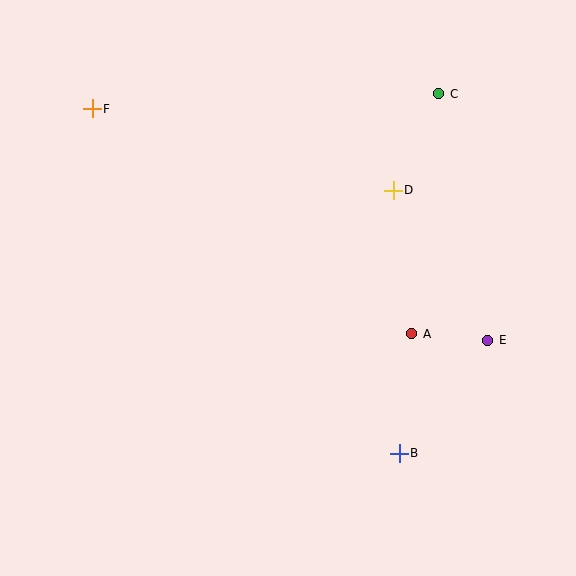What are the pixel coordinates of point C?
Point C is at (439, 94).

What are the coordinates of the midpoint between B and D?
The midpoint between B and D is at (396, 322).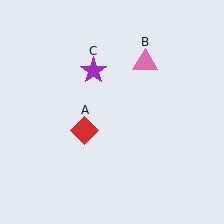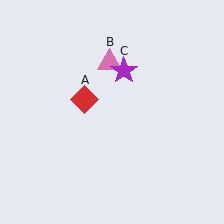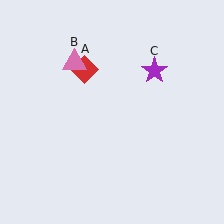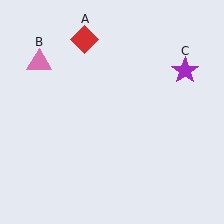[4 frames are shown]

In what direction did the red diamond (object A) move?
The red diamond (object A) moved up.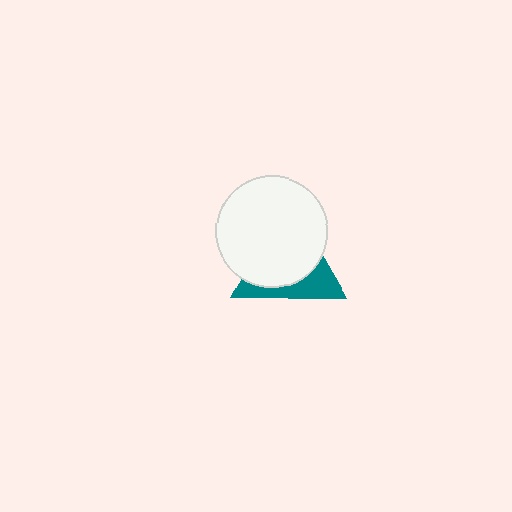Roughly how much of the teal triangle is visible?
A small part of it is visible (roughly 33%).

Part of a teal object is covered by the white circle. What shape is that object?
It is a triangle.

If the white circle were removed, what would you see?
You would see the complete teal triangle.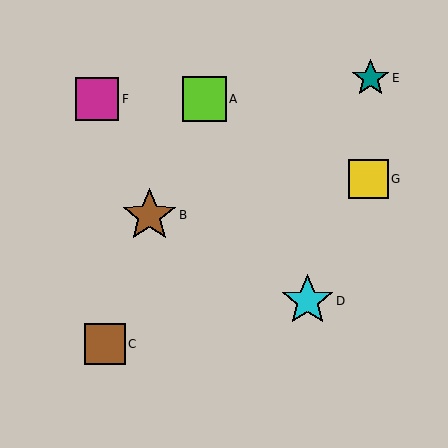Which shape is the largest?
The brown star (labeled B) is the largest.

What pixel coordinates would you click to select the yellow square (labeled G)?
Click at (369, 179) to select the yellow square G.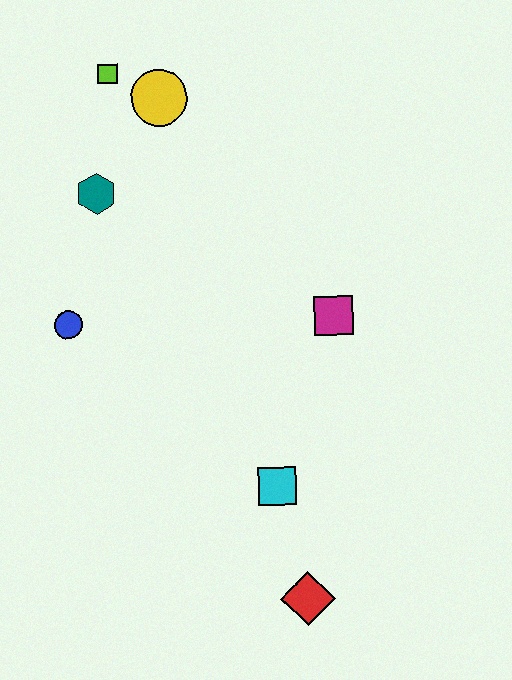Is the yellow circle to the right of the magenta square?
No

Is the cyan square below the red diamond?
No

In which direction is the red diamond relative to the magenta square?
The red diamond is below the magenta square.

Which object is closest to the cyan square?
The red diamond is closest to the cyan square.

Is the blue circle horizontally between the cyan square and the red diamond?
No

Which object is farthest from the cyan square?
The lime square is farthest from the cyan square.